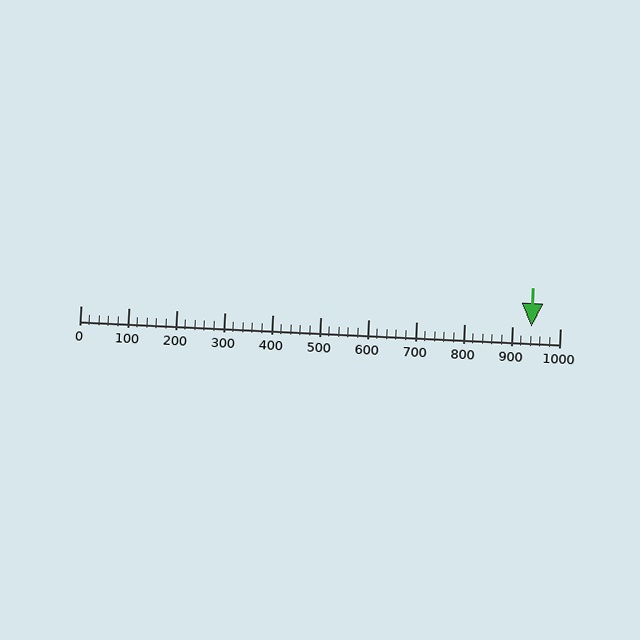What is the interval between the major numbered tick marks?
The major tick marks are spaced 100 units apart.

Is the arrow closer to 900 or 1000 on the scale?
The arrow is closer to 900.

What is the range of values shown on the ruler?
The ruler shows values from 0 to 1000.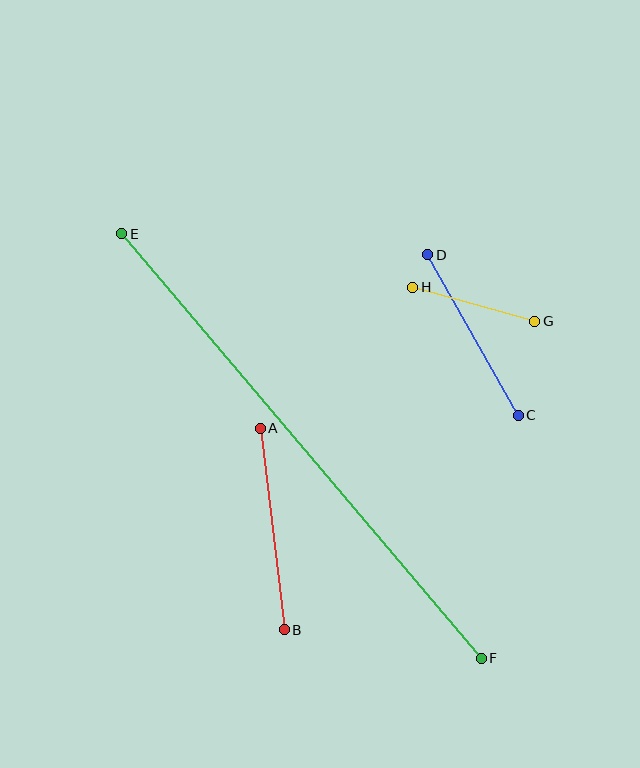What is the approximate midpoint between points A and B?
The midpoint is at approximately (272, 529) pixels.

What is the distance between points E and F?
The distance is approximately 556 pixels.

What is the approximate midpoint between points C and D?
The midpoint is at approximately (473, 335) pixels.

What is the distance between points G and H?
The distance is approximately 127 pixels.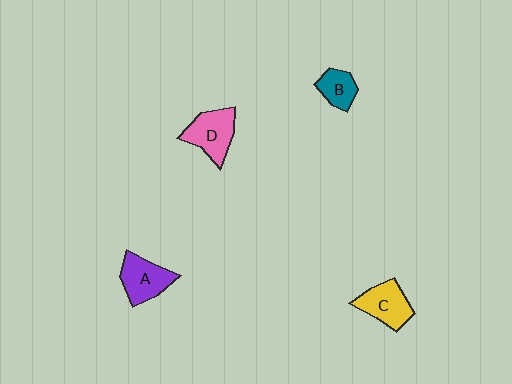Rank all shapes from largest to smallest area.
From largest to smallest: D (pink), A (purple), C (yellow), B (teal).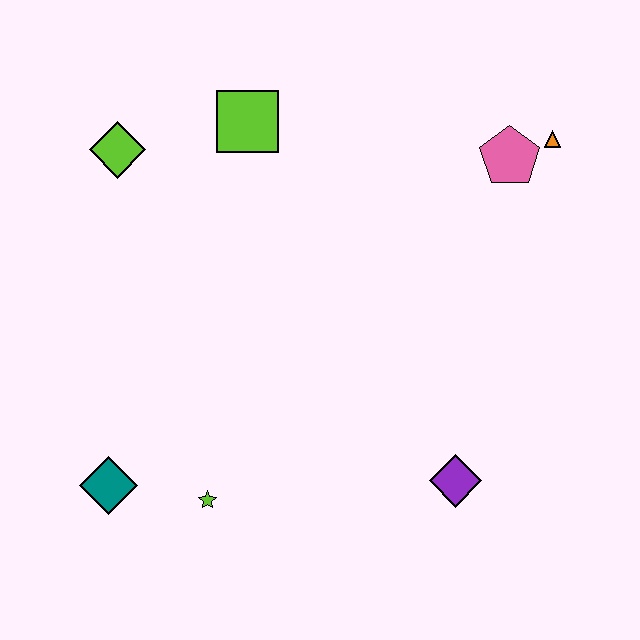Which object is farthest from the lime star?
The orange triangle is farthest from the lime star.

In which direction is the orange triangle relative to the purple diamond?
The orange triangle is above the purple diamond.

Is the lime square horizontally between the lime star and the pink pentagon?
Yes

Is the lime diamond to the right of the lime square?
No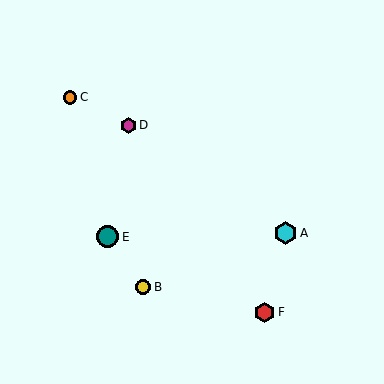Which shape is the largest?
The cyan hexagon (labeled A) is the largest.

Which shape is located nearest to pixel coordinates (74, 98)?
The orange circle (labeled C) at (70, 97) is nearest to that location.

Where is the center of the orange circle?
The center of the orange circle is at (70, 97).